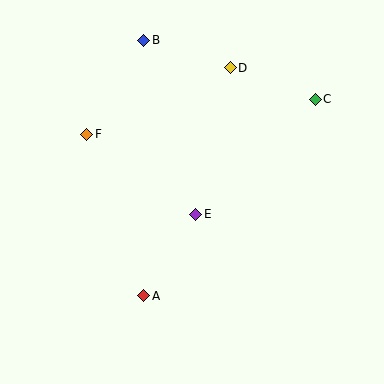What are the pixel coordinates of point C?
Point C is at (315, 99).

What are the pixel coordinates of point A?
Point A is at (144, 296).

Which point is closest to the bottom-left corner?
Point A is closest to the bottom-left corner.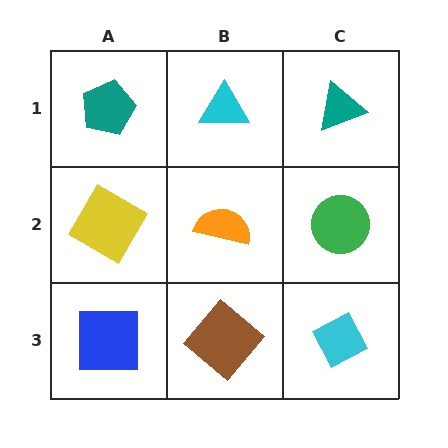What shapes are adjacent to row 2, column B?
A cyan triangle (row 1, column B), a brown diamond (row 3, column B), a yellow square (row 2, column A), a green circle (row 2, column C).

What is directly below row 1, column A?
A yellow square.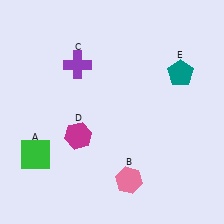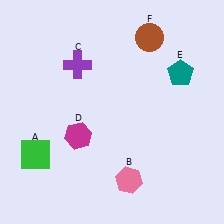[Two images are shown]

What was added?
A brown circle (F) was added in Image 2.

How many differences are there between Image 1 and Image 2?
There is 1 difference between the two images.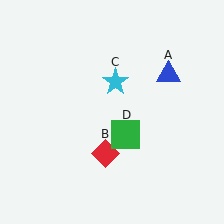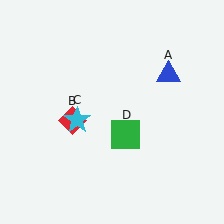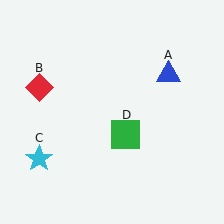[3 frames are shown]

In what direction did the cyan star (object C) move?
The cyan star (object C) moved down and to the left.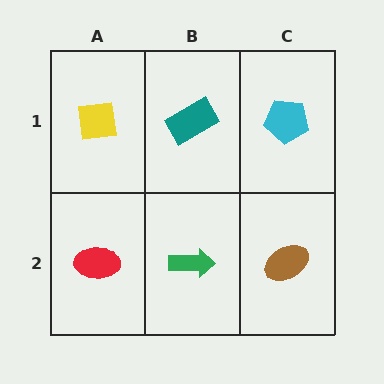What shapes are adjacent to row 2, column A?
A yellow square (row 1, column A), a green arrow (row 2, column B).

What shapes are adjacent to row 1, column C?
A brown ellipse (row 2, column C), a teal rectangle (row 1, column B).